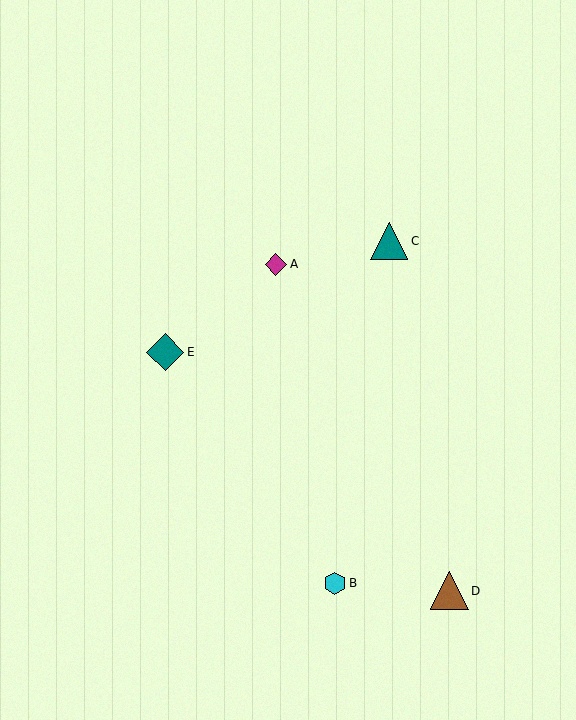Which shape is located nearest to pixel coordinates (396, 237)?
The teal triangle (labeled C) at (389, 241) is nearest to that location.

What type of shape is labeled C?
Shape C is a teal triangle.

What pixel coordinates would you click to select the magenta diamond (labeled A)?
Click at (276, 264) to select the magenta diamond A.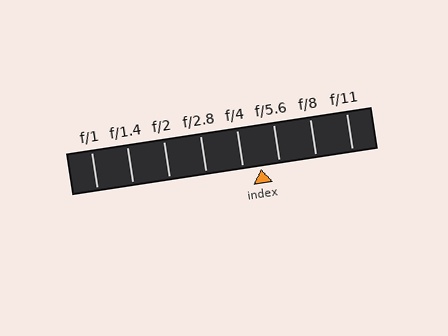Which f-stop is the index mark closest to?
The index mark is closest to f/4.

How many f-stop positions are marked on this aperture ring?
There are 8 f-stop positions marked.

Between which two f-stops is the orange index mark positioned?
The index mark is between f/4 and f/5.6.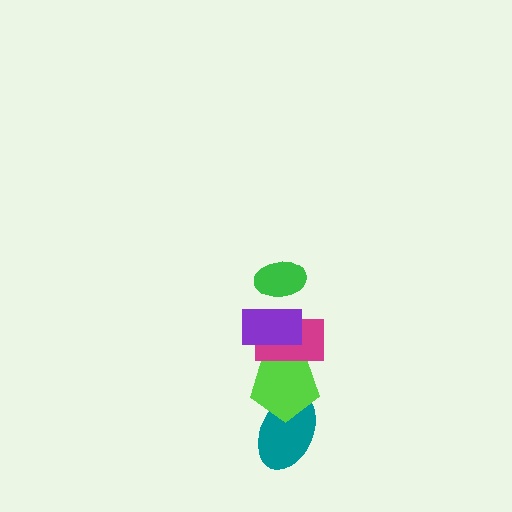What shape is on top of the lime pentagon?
The magenta rectangle is on top of the lime pentagon.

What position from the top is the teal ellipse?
The teal ellipse is 5th from the top.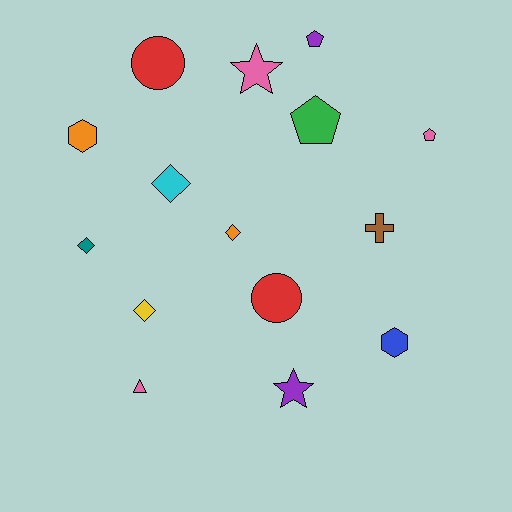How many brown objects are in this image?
There is 1 brown object.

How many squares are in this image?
There are no squares.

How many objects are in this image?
There are 15 objects.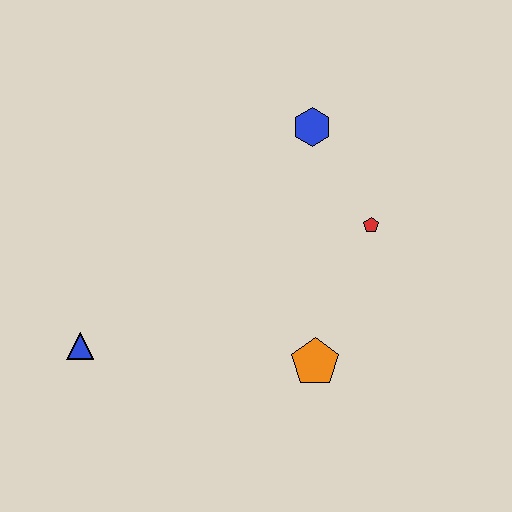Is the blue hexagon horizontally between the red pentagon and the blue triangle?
Yes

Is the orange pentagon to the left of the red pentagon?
Yes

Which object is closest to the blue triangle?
The orange pentagon is closest to the blue triangle.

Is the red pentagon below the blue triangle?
No